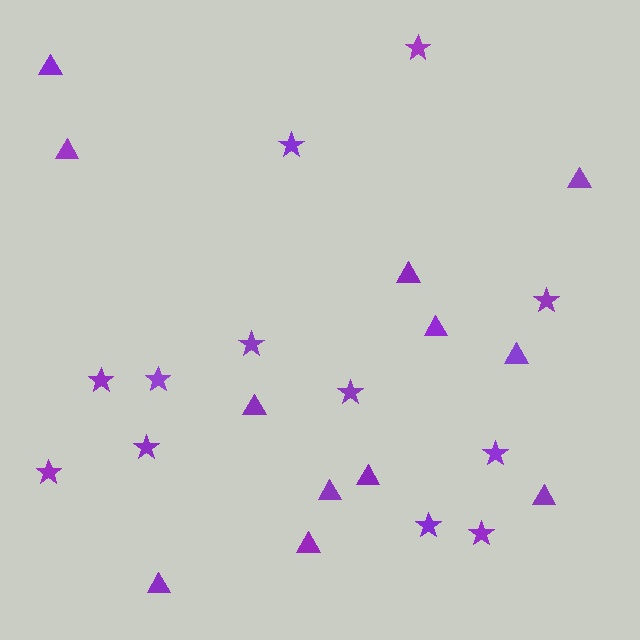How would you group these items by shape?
There are 2 groups: one group of stars (12) and one group of triangles (12).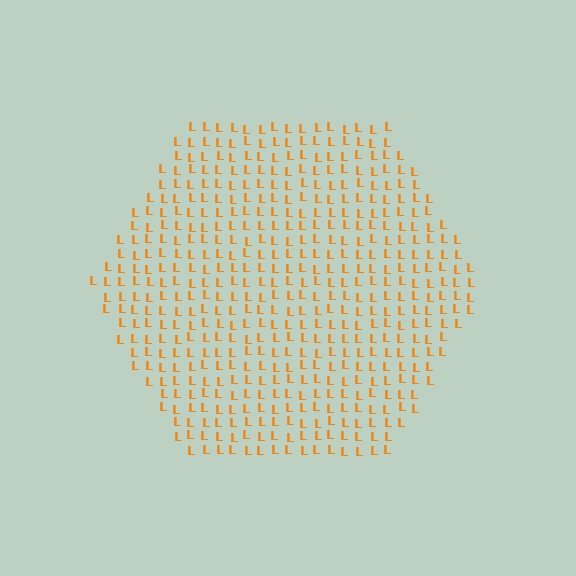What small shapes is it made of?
It is made of small letter L's.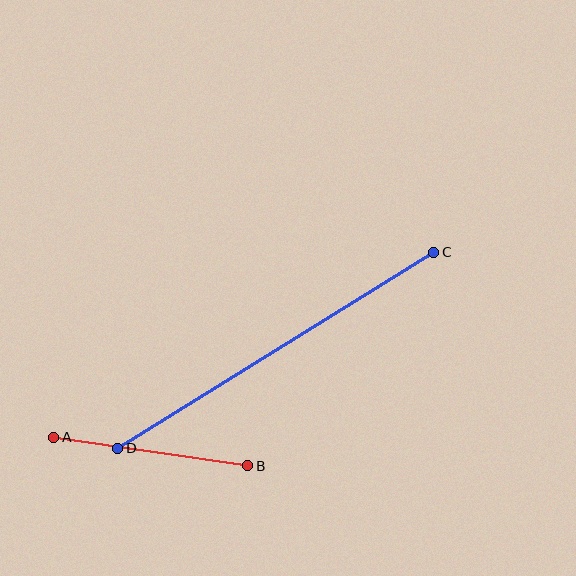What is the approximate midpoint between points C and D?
The midpoint is at approximately (276, 350) pixels.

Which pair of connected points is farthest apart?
Points C and D are farthest apart.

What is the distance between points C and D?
The distance is approximately 372 pixels.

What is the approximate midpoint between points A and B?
The midpoint is at approximately (151, 451) pixels.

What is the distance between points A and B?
The distance is approximately 196 pixels.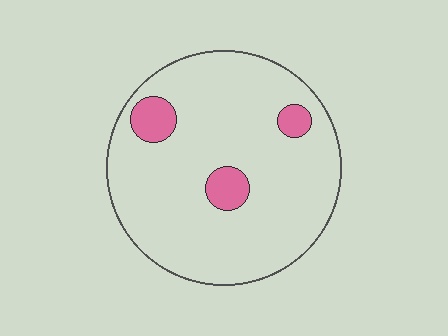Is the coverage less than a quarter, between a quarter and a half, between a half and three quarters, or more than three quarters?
Less than a quarter.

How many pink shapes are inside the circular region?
3.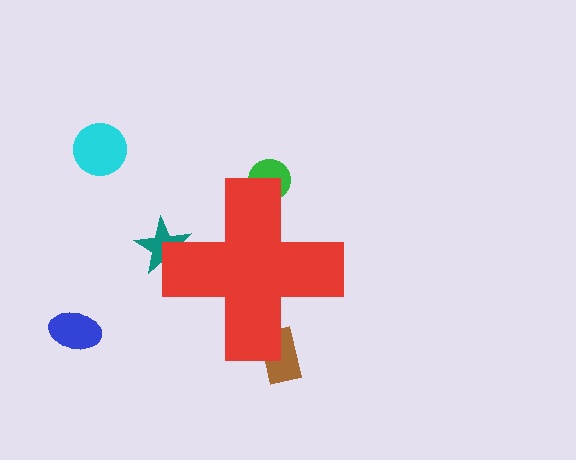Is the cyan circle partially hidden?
No, the cyan circle is fully visible.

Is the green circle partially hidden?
Yes, the green circle is partially hidden behind the red cross.